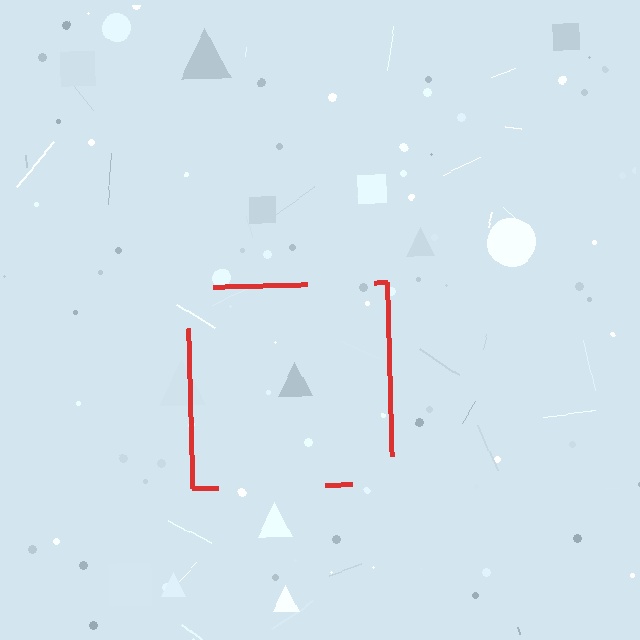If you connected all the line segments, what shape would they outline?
They would outline a square.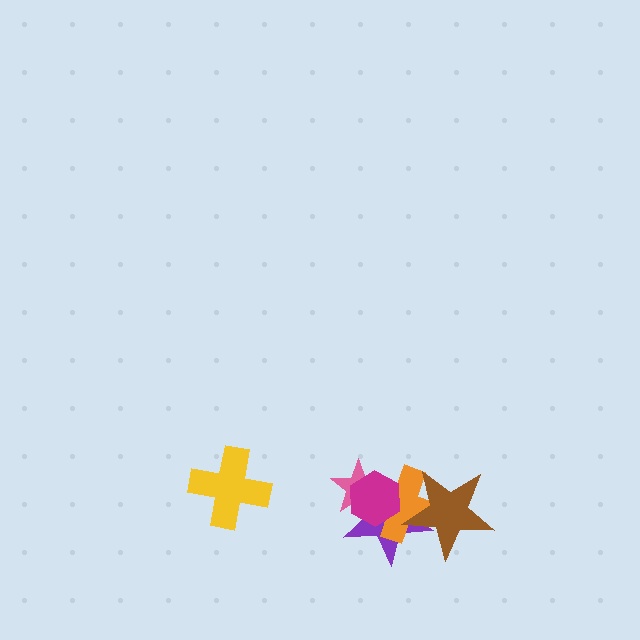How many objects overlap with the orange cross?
4 objects overlap with the orange cross.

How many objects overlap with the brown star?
2 objects overlap with the brown star.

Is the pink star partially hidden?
Yes, it is partially covered by another shape.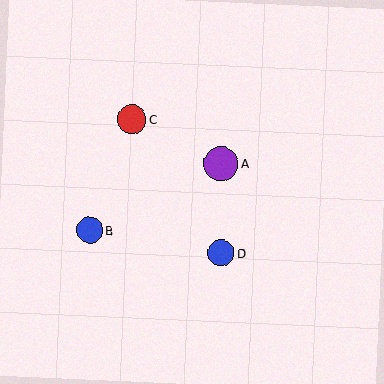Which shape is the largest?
The purple circle (labeled A) is the largest.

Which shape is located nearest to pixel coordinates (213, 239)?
The blue circle (labeled D) at (221, 253) is nearest to that location.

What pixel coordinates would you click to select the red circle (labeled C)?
Click at (132, 119) to select the red circle C.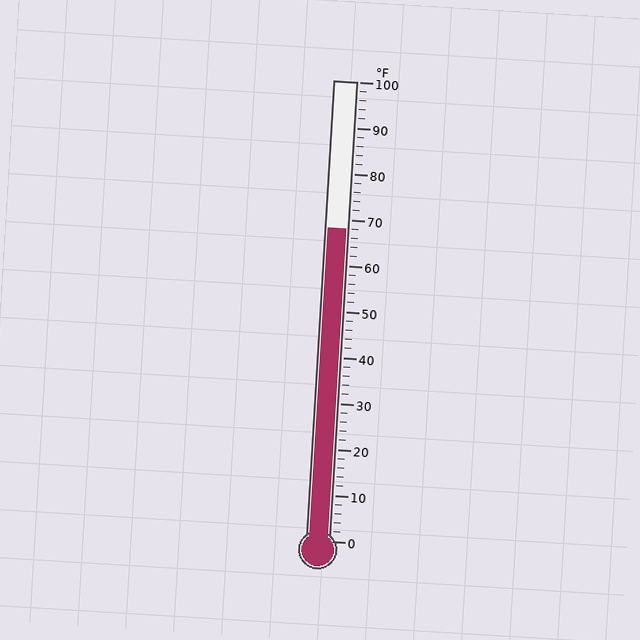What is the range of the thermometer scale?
The thermometer scale ranges from 0°F to 100°F.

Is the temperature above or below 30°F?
The temperature is above 30°F.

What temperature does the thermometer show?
The thermometer shows approximately 68°F.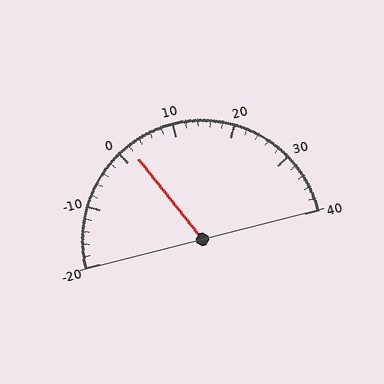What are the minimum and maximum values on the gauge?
The gauge ranges from -20 to 40.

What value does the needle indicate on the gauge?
The needle indicates approximately 2.